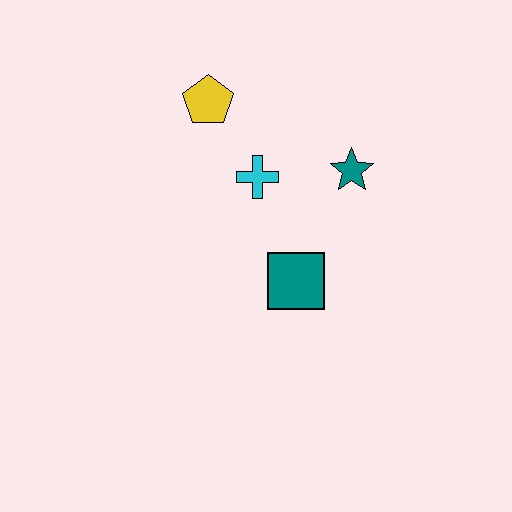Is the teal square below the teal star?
Yes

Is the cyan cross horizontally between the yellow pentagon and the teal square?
Yes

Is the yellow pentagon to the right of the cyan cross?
No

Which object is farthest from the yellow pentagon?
The teal square is farthest from the yellow pentagon.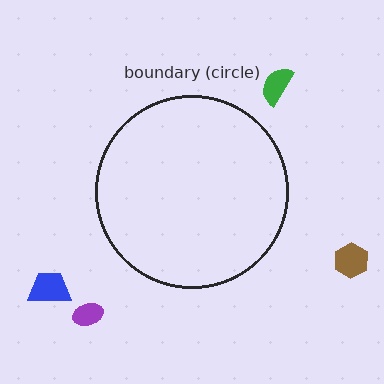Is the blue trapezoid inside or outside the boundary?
Outside.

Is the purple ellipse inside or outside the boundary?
Outside.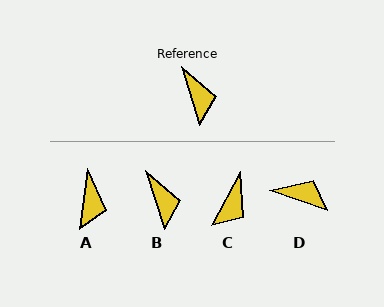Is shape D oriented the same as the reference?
No, it is off by about 54 degrees.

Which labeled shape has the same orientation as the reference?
B.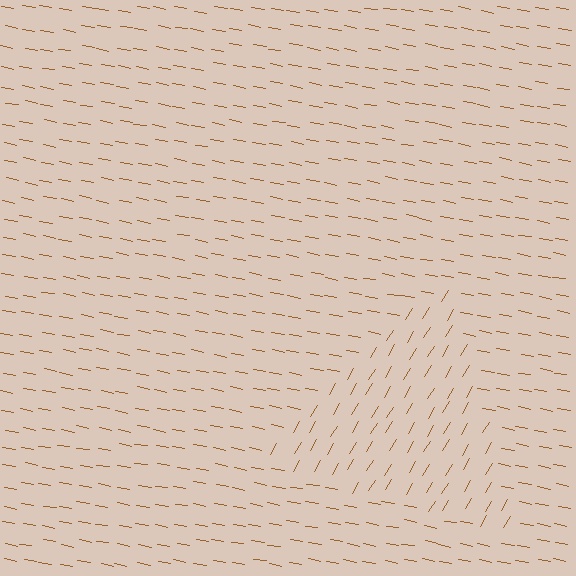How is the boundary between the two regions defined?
The boundary is defined purely by a change in line orientation (approximately 69 degrees difference). All lines are the same color and thickness.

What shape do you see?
I see a triangle.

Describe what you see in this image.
The image is filled with small brown line segments. A triangle region in the image has lines oriented differently from the surrounding lines, creating a visible texture boundary.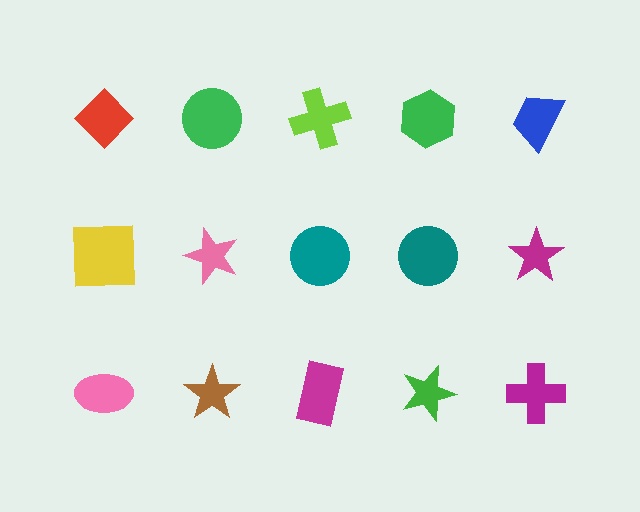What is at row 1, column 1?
A red diamond.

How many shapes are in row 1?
5 shapes.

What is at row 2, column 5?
A magenta star.